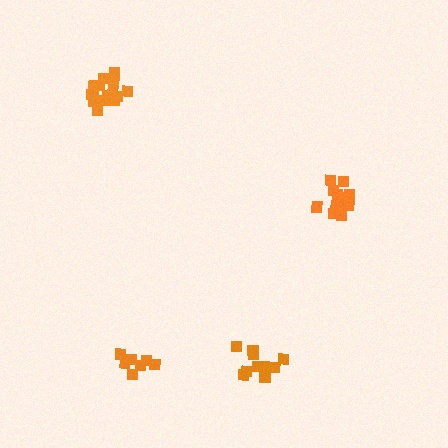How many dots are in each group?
Group 1: 15 dots, Group 2: 11 dots, Group 3: 9 dots, Group 4: 15 dots (50 total).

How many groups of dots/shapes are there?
There are 4 groups.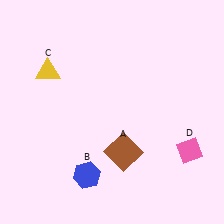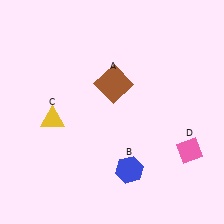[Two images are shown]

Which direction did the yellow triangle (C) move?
The yellow triangle (C) moved down.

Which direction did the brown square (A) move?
The brown square (A) moved up.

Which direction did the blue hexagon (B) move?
The blue hexagon (B) moved right.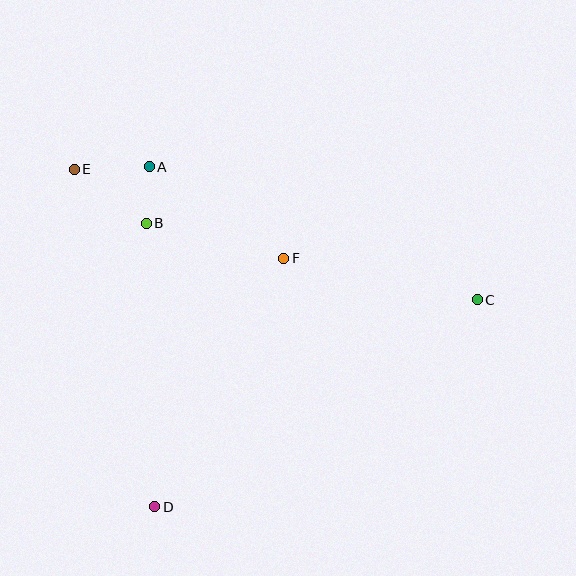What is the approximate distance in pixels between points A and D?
The distance between A and D is approximately 340 pixels.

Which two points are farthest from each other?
Points C and E are farthest from each other.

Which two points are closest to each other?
Points A and B are closest to each other.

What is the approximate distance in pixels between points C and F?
The distance between C and F is approximately 198 pixels.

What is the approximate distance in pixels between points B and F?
The distance between B and F is approximately 142 pixels.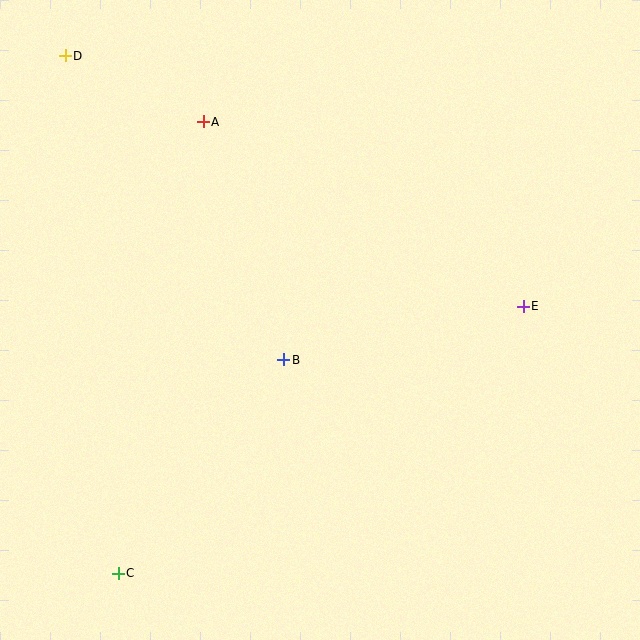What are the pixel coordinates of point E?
Point E is at (523, 306).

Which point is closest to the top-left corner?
Point D is closest to the top-left corner.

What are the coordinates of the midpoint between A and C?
The midpoint between A and C is at (161, 347).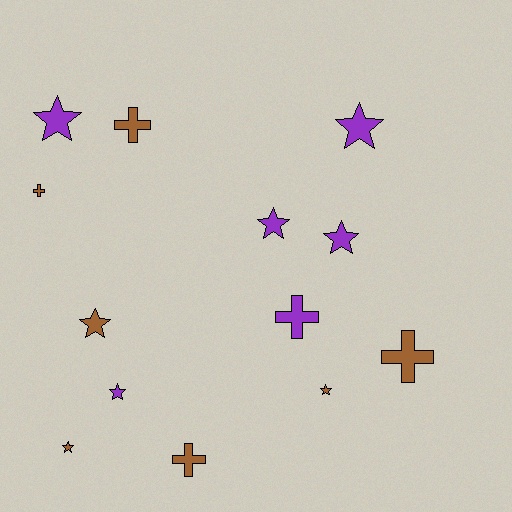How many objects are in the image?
There are 13 objects.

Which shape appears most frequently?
Star, with 8 objects.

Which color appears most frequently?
Brown, with 7 objects.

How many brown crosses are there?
There are 4 brown crosses.